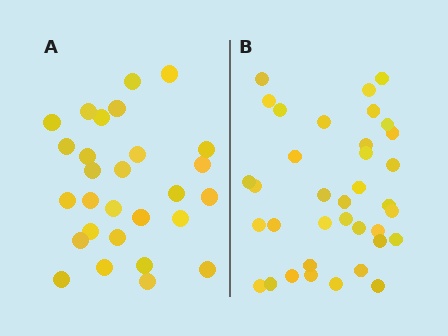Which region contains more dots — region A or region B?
Region B (the right region) has more dots.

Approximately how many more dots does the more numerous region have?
Region B has roughly 8 or so more dots than region A.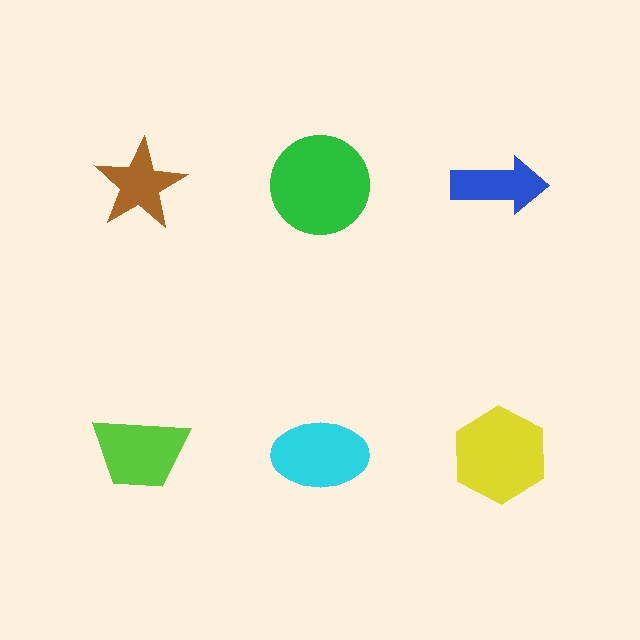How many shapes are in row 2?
3 shapes.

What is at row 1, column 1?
A brown star.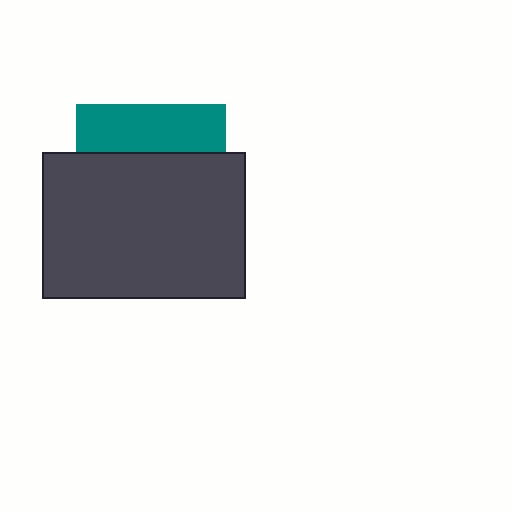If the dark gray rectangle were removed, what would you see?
You would see the complete teal square.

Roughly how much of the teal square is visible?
A small part of it is visible (roughly 32%).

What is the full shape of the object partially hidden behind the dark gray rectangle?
The partially hidden object is a teal square.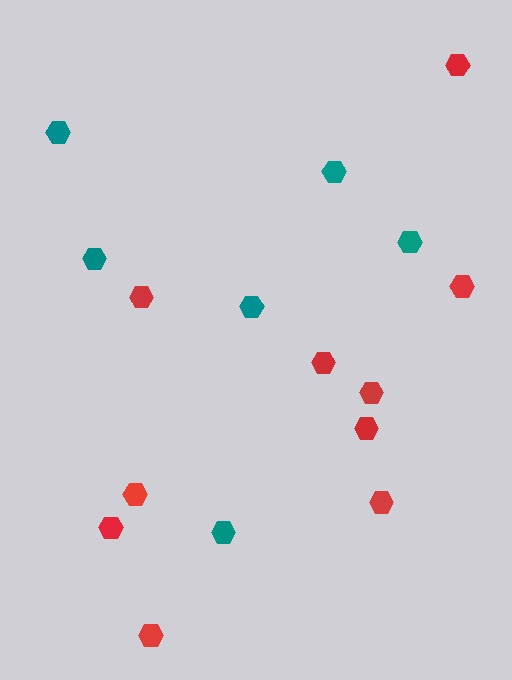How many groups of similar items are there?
There are 2 groups: one group of teal hexagons (6) and one group of red hexagons (10).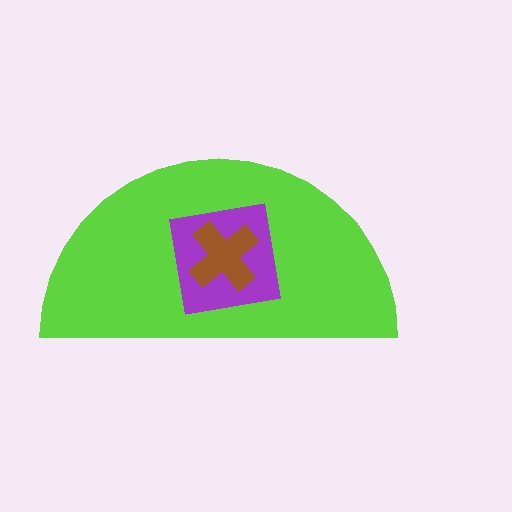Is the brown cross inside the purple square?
Yes.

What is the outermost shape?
The lime semicircle.